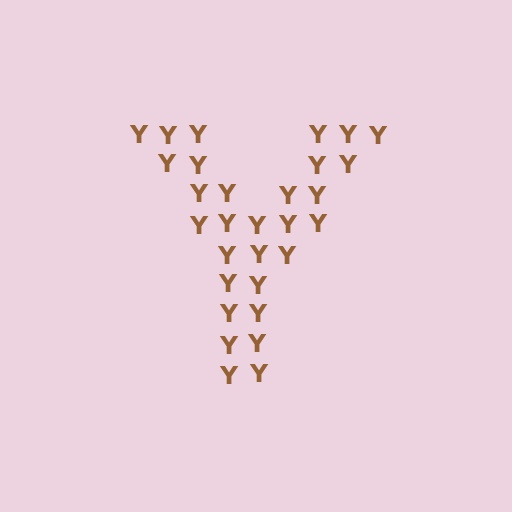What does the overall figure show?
The overall figure shows the letter Y.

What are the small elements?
The small elements are letter Y's.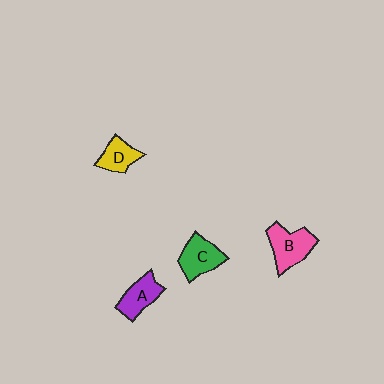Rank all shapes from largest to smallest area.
From largest to smallest: B (pink), C (green), A (purple), D (yellow).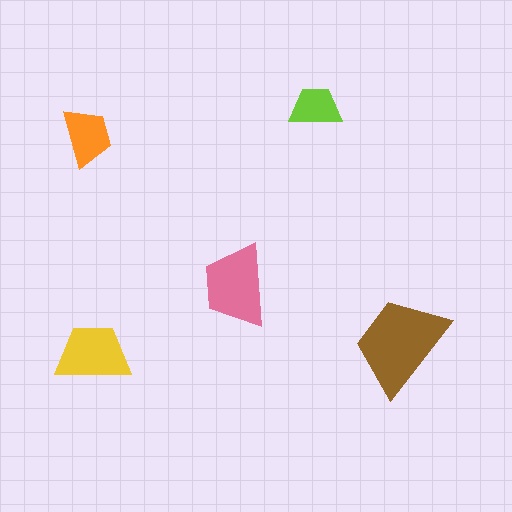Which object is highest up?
The lime trapezoid is topmost.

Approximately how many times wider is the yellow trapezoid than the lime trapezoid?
About 1.5 times wider.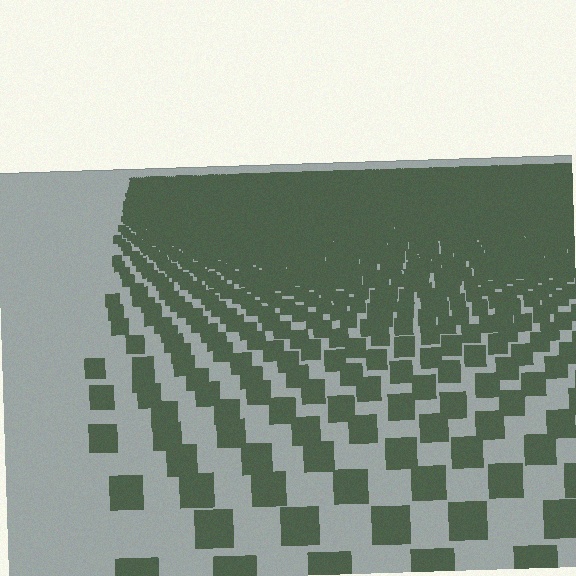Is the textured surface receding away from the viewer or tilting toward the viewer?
The surface is receding away from the viewer. Texture elements get smaller and denser toward the top.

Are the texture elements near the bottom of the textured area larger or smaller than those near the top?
Larger. Near the bottom, elements are closer to the viewer and appear at a bigger on-screen size.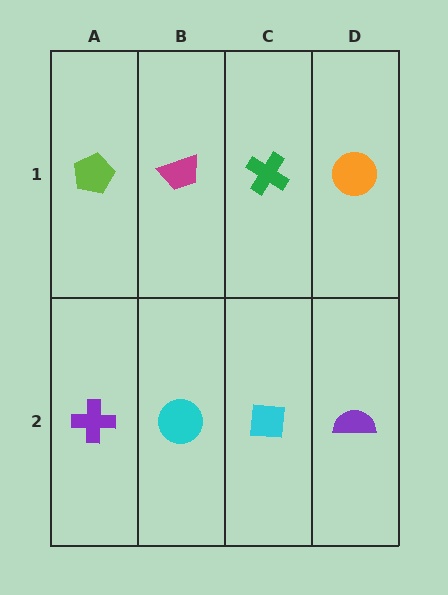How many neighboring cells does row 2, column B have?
3.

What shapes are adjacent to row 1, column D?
A purple semicircle (row 2, column D), a green cross (row 1, column C).